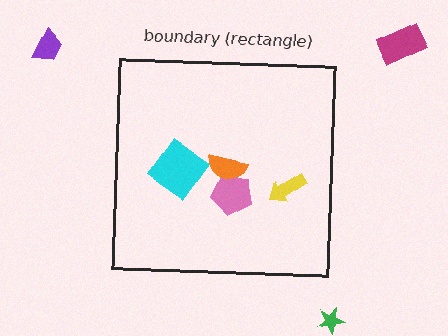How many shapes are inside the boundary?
4 inside, 3 outside.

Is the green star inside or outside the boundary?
Outside.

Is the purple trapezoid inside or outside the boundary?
Outside.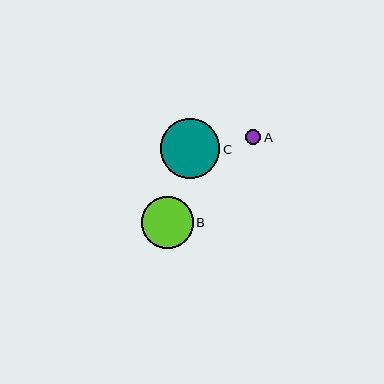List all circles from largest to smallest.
From largest to smallest: C, B, A.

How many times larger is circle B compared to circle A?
Circle B is approximately 3.4 times the size of circle A.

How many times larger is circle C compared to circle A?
Circle C is approximately 3.9 times the size of circle A.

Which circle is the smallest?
Circle A is the smallest with a size of approximately 15 pixels.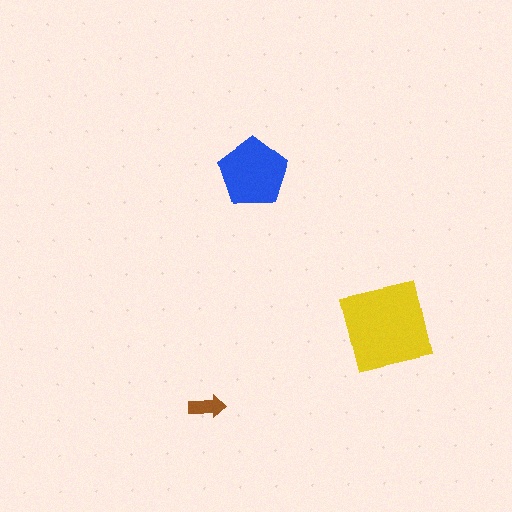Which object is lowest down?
The brown arrow is bottommost.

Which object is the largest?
The yellow square.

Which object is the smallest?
The brown arrow.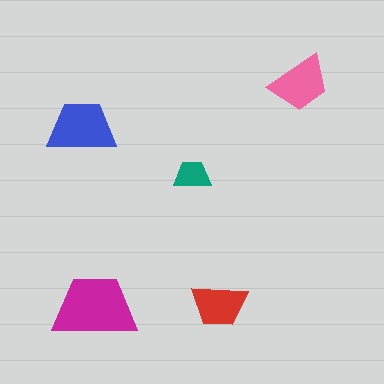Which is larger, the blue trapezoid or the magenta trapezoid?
The magenta one.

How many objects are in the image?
There are 5 objects in the image.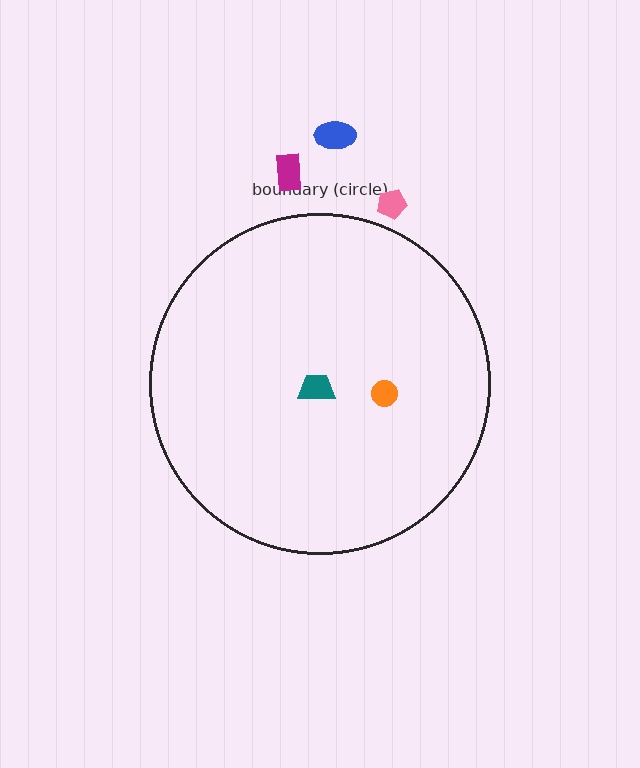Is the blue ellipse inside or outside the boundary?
Outside.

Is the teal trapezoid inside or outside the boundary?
Inside.